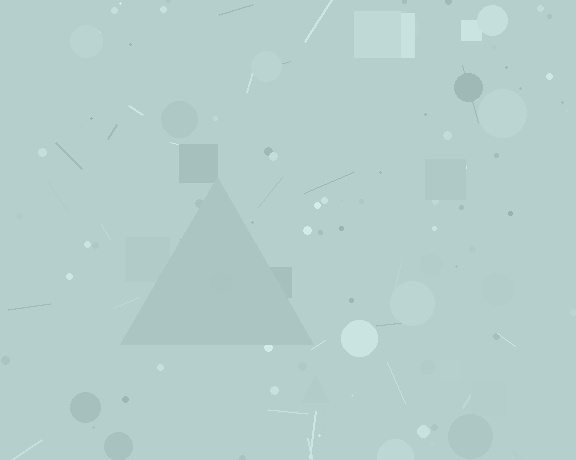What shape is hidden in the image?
A triangle is hidden in the image.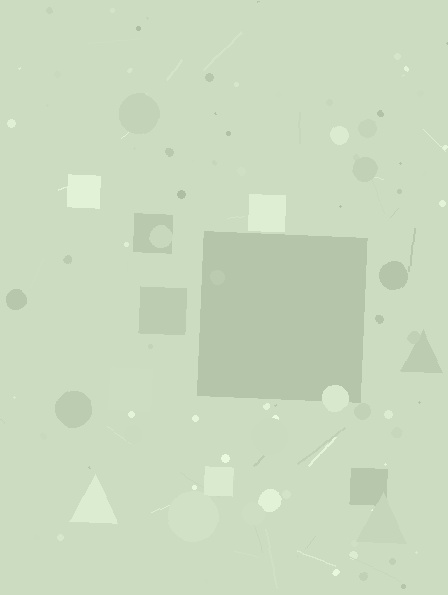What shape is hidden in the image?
A square is hidden in the image.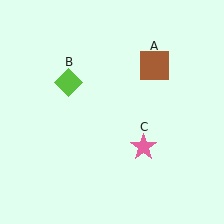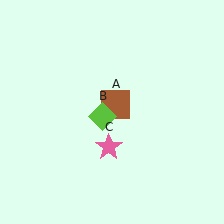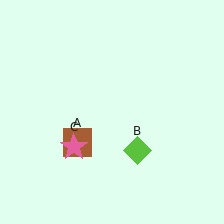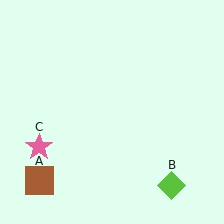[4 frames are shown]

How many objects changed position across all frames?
3 objects changed position: brown square (object A), lime diamond (object B), pink star (object C).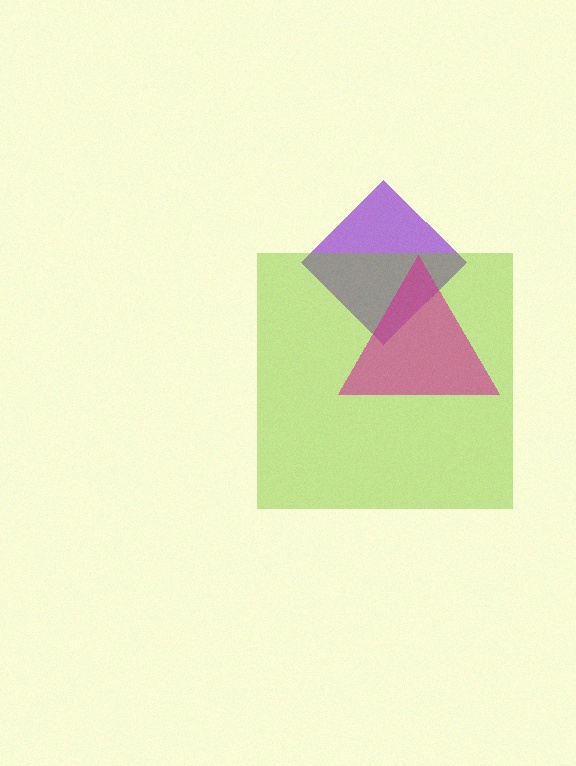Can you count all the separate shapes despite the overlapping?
Yes, there are 3 separate shapes.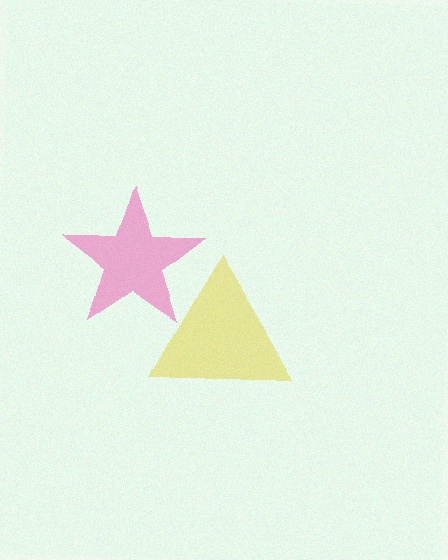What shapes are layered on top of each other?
The layered shapes are: a yellow triangle, a pink star.